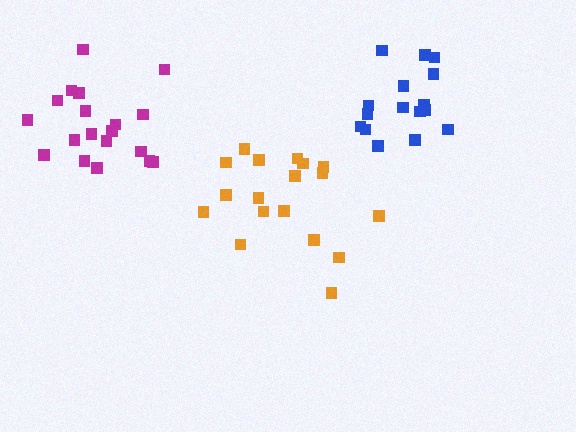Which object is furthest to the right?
The blue cluster is rightmost.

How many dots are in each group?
Group 1: 19 dots, Group 2: 16 dots, Group 3: 18 dots (53 total).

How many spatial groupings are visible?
There are 3 spatial groupings.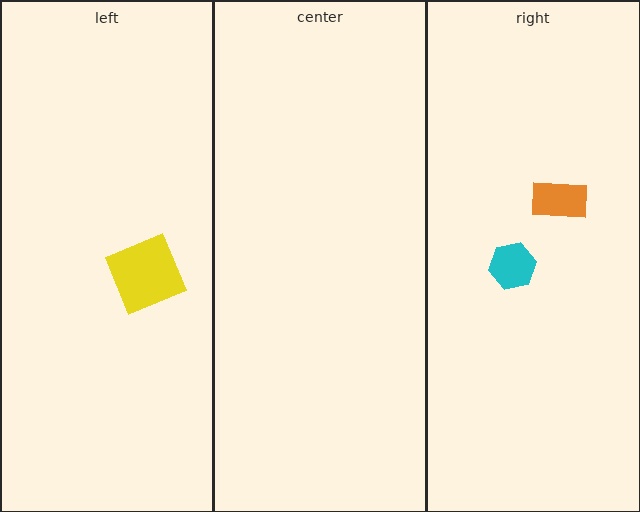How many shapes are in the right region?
2.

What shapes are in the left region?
The yellow square.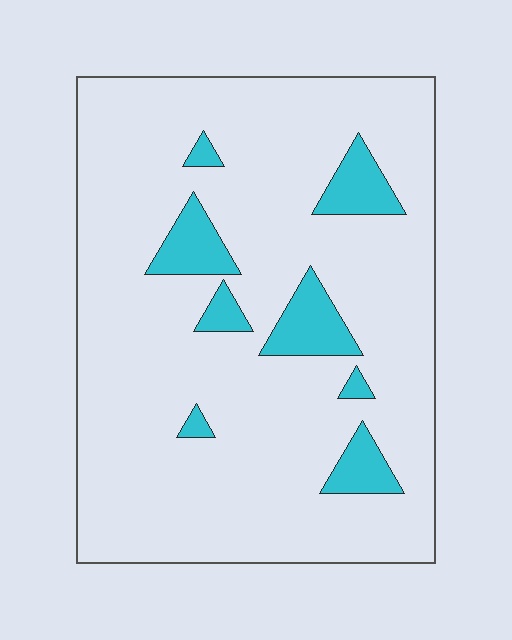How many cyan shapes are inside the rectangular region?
8.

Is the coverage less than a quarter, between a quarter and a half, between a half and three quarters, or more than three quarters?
Less than a quarter.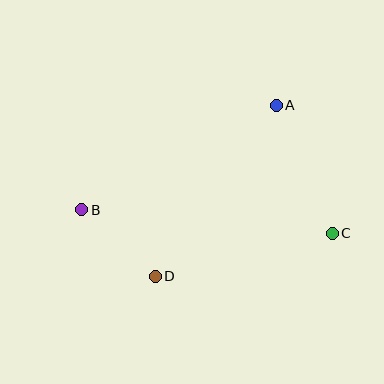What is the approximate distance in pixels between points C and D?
The distance between C and D is approximately 182 pixels.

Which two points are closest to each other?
Points B and D are closest to each other.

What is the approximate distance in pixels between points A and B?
The distance between A and B is approximately 221 pixels.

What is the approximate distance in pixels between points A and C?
The distance between A and C is approximately 140 pixels.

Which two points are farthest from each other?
Points B and C are farthest from each other.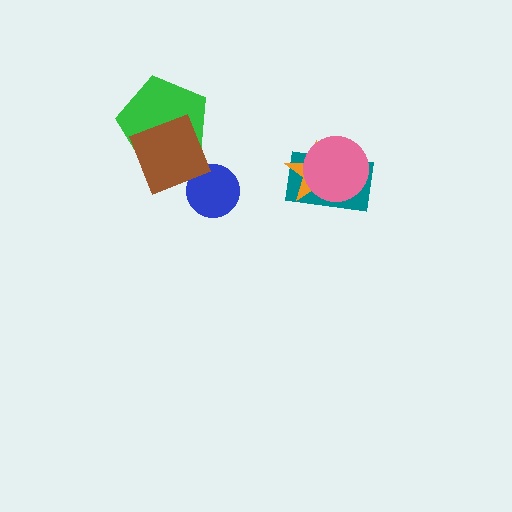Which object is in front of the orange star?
The pink circle is in front of the orange star.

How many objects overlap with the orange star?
2 objects overlap with the orange star.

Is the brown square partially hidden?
No, no other shape covers it.